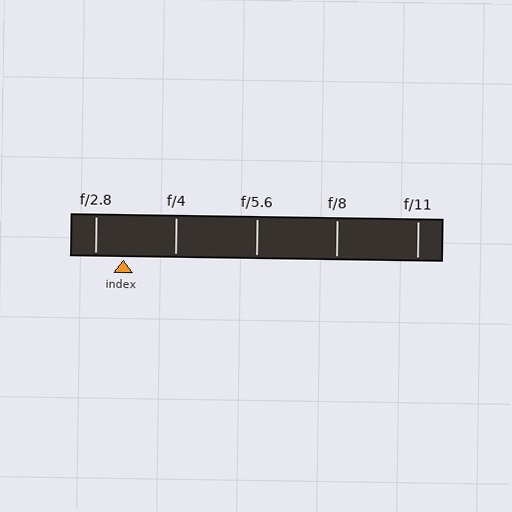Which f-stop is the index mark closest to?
The index mark is closest to f/2.8.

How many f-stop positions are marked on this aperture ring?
There are 5 f-stop positions marked.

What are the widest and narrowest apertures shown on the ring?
The widest aperture shown is f/2.8 and the narrowest is f/11.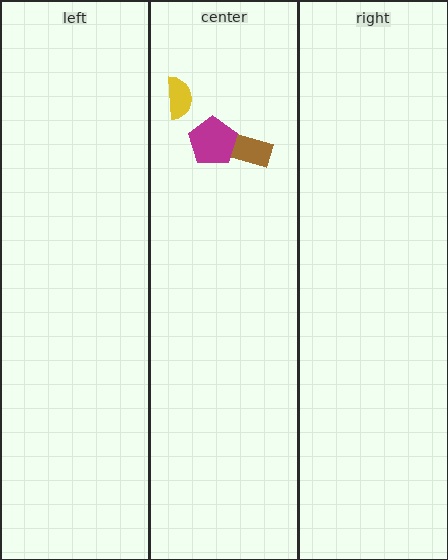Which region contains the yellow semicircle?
The center region.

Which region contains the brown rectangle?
The center region.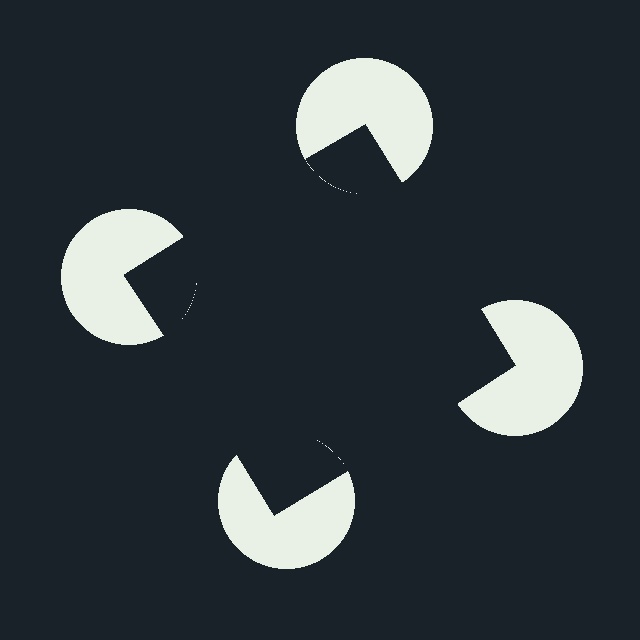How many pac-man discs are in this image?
There are 4 — one at each vertex of the illusory square.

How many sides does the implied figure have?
4 sides.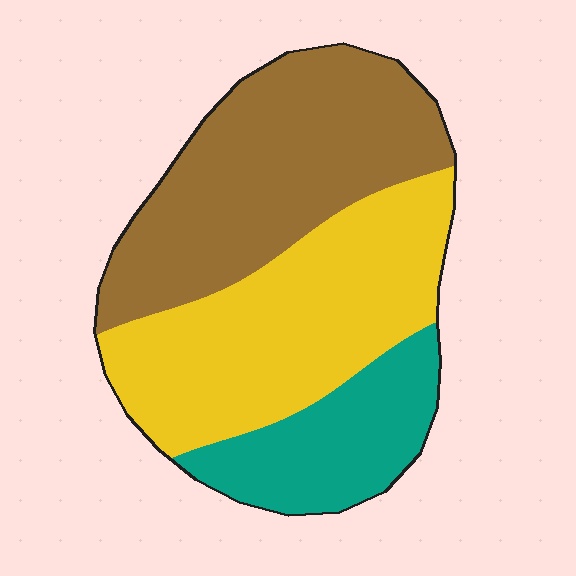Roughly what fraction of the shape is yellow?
Yellow covers about 40% of the shape.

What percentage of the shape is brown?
Brown covers about 40% of the shape.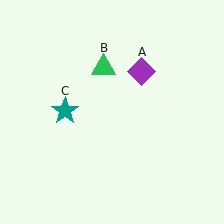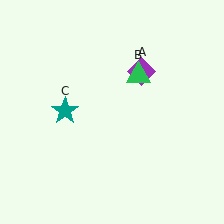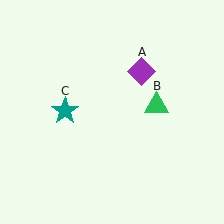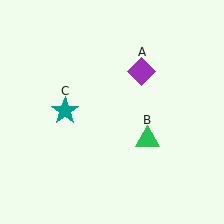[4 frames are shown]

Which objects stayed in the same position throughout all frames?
Purple diamond (object A) and teal star (object C) remained stationary.